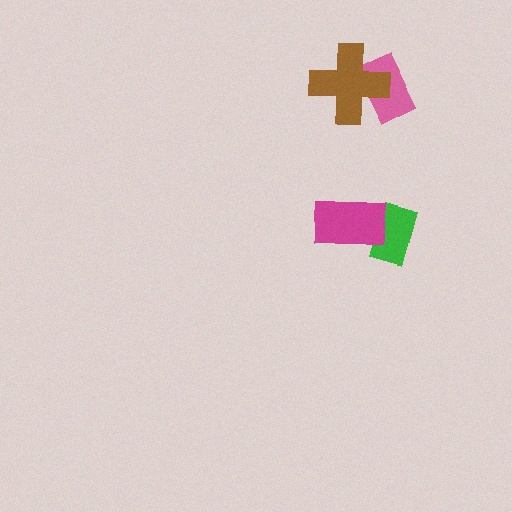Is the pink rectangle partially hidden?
Yes, it is partially covered by another shape.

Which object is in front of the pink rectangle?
The brown cross is in front of the pink rectangle.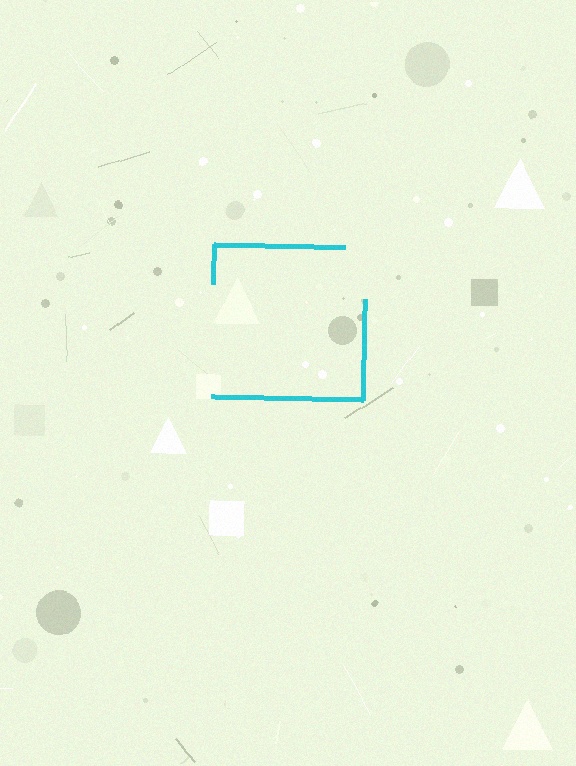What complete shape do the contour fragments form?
The contour fragments form a square.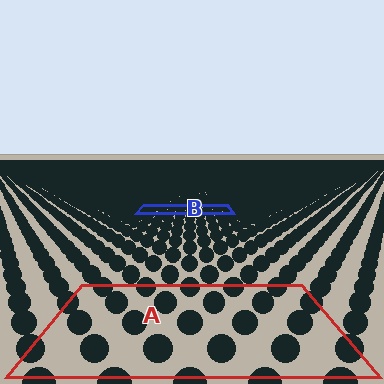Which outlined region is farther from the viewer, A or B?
Region B is farther from the viewer — the texture elements inside it appear smaller and more densely packed.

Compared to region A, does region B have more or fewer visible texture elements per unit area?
Region B has more texture elements per unit area — they are packed more densely because it is farther away.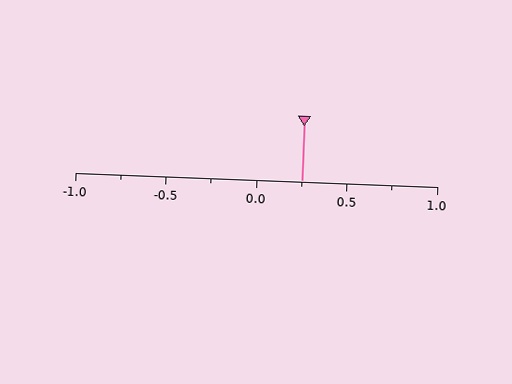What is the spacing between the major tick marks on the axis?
The major ticks are spaced 0.5 apart.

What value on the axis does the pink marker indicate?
The marker indicates approximately 0.25.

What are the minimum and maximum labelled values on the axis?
The axis runs from -1.0 to 1.0.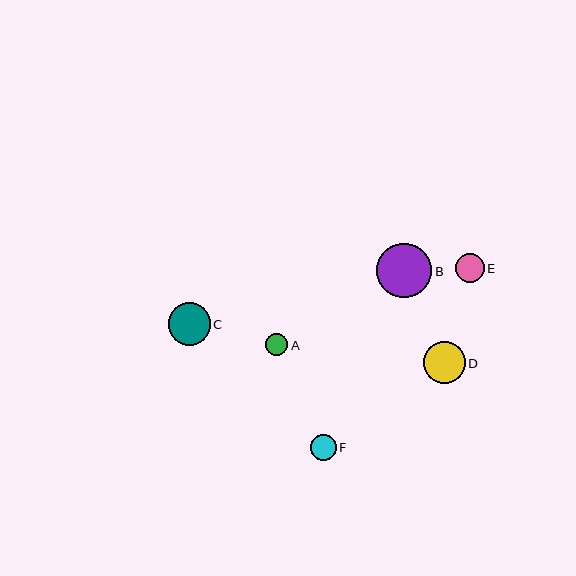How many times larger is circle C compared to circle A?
Circle C is approximately 1.9 times the size of circle A.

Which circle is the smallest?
Circle A is the smallest with a size of approximately 22 pixels.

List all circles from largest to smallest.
From largest to smallest: B, C, D, E, F, A.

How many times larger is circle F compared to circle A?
Circle F is approximately 1.2 times the size of circle A.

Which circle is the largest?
Circle B is the largest with a size of approximately 55 pixels.